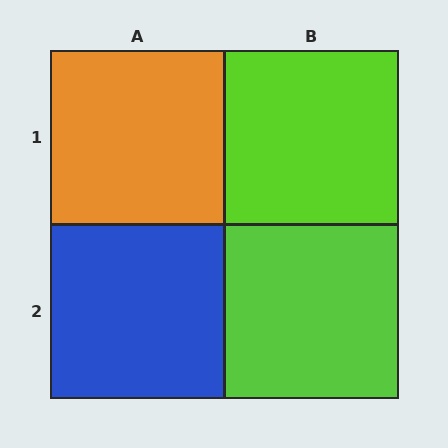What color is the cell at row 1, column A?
Orange.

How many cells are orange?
1 cell is orange.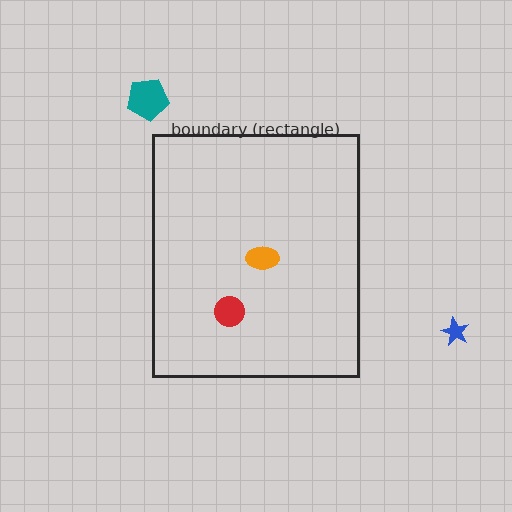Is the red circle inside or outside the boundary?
Inside.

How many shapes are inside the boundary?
2 inside, 2 outside.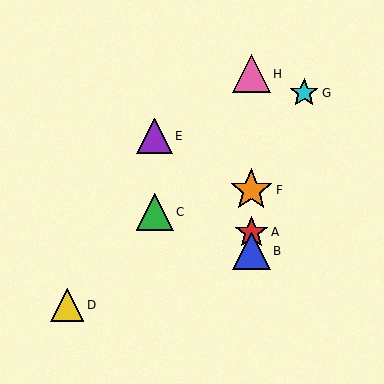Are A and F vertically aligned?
Yes, both are at x≈251.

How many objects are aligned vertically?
4 objects (A, B, F, H) are aligned vertically.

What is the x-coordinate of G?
Object G is at x≈304.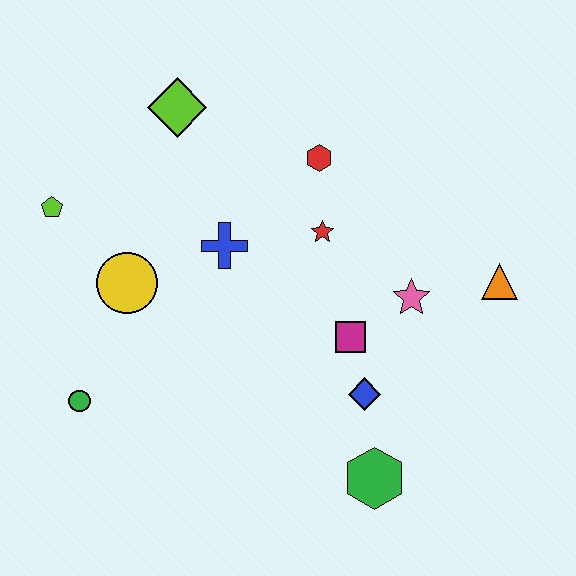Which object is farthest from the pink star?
The lime pentagon is farthest from the pink star.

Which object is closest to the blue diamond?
The magenta square is closest to the blue diamond.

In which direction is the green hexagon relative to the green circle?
The green hexagon is to the right of the green circle.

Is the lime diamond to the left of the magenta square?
Yes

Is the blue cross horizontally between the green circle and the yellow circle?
No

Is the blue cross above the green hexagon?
Yes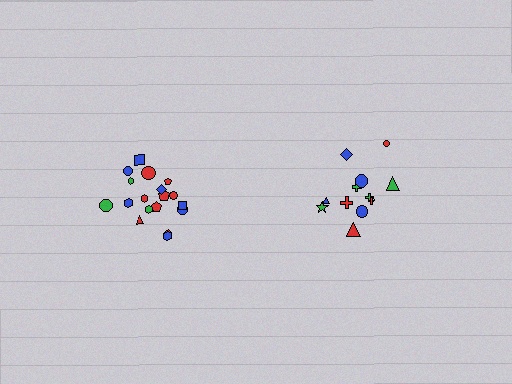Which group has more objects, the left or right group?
The left group.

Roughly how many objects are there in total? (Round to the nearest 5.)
Roughly 30 objects in total.